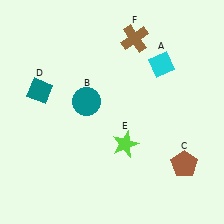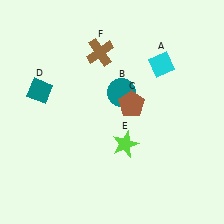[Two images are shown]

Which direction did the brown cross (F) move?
The brown cross (F) moved left.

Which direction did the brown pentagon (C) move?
The brown pentagon (C) moved up.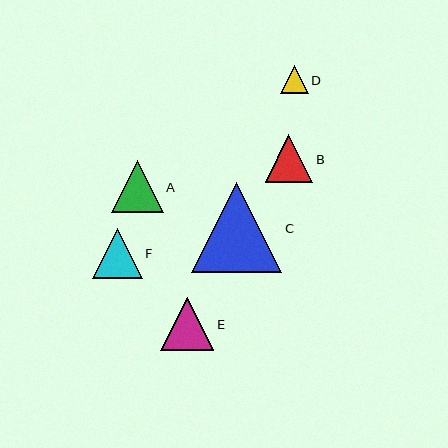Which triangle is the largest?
Triangle C is the largest with a size of approximately 90 pixels.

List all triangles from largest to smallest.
From largest to smallest: C, E, A, F, B, D.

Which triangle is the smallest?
Triangle D is the smallest with a size of approximately 28 pixels.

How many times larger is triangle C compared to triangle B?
Triangle C is approximately 1.9 times the size of triangle B.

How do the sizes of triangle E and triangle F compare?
Triangle E and triangle F are approximately the same size.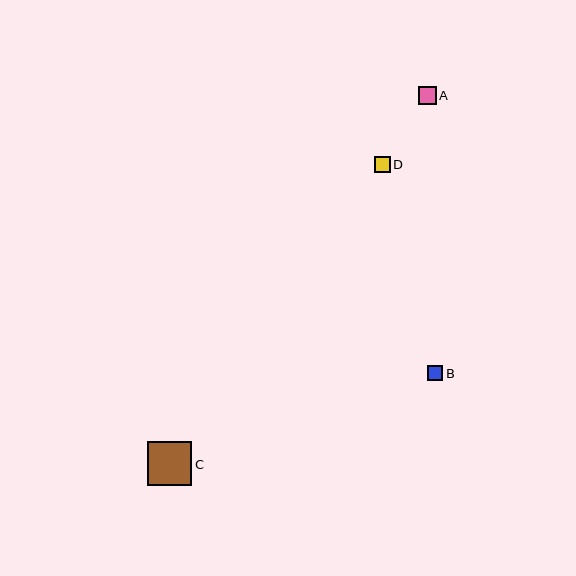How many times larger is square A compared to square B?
Square A is approximately 1.2 times the size of square B.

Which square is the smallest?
Square D is the smallest with a size of approximately 16 pixels.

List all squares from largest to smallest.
From largest to smallest: C, A, B, D.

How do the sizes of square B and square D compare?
Square B and square D are approximately the same size.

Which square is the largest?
Square C is the largest with a size of approximately 44 pixels.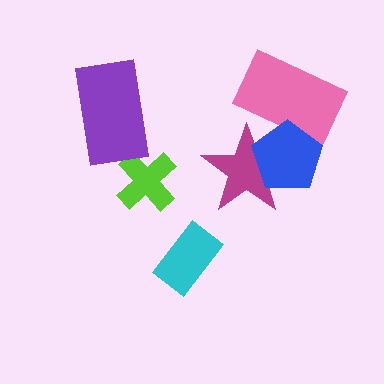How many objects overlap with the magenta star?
2 objects overlap with the magenta star.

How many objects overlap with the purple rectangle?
0 objects overlap with the purple rectangle.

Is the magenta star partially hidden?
Yes, it is partially covered by another shape.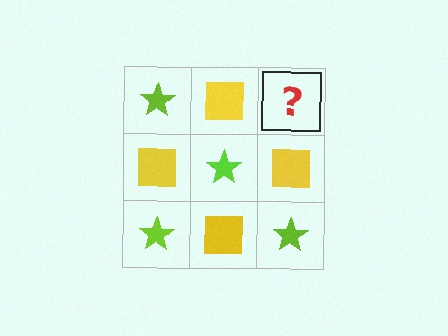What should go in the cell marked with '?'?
The missing cell should contain a lime star.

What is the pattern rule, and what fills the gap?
The rule is that it alternates lime star and yellow square in a checkerboard pattern. The gap should be filled with a lime star.